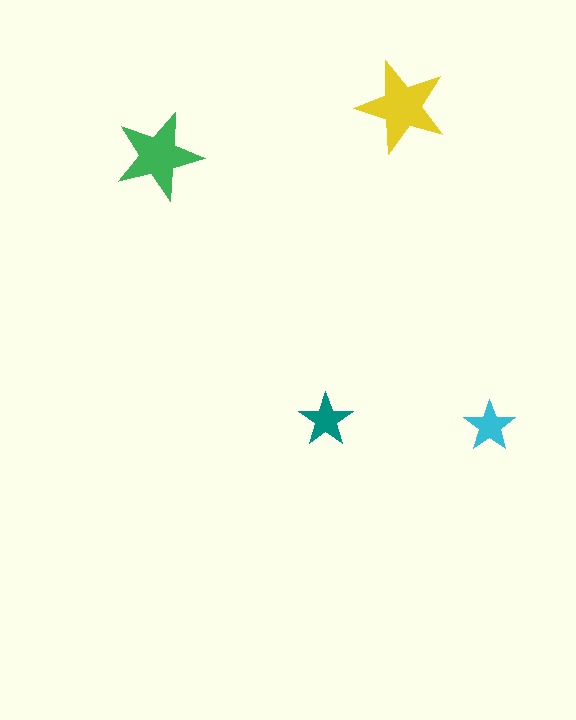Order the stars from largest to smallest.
the yellow one, the green one, the teal one, the cyan one.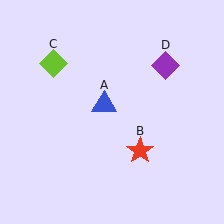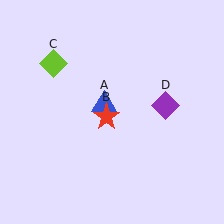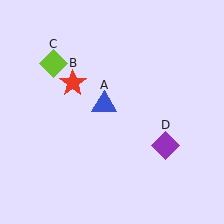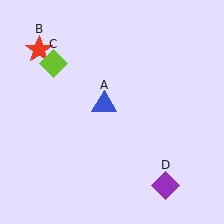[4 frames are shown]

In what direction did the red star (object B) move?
The red star (object B) moved up and to the left.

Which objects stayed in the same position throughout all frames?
Blue triangle (object A) and lime diamond (object C) remained stationary.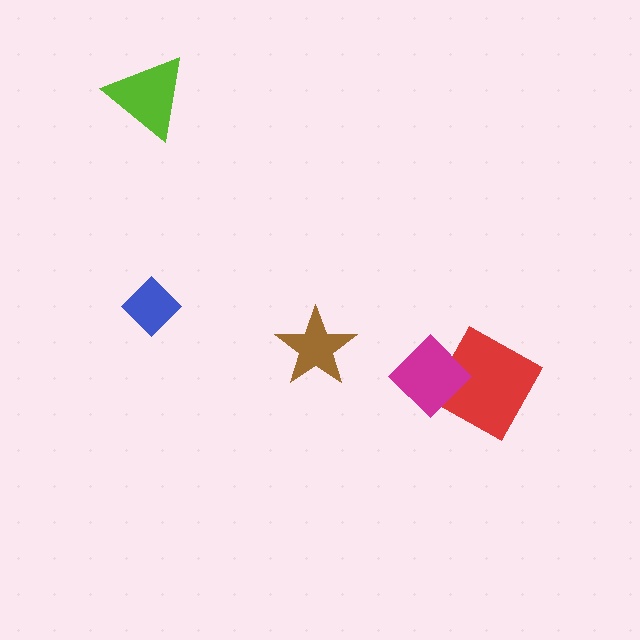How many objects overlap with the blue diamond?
0 objects overlap with the blue diamond.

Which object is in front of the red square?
The magenta diamond is in front of the red square.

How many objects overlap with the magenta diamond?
1 object overlaps with the magenta diamond.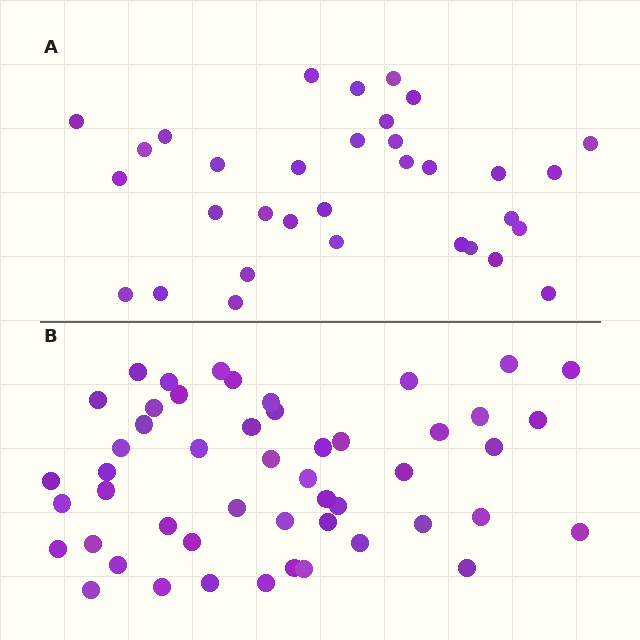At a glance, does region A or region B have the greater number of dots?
Region B (the bottom region) has more dots.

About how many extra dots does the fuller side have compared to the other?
Region B has approximately 15 more dots than region A.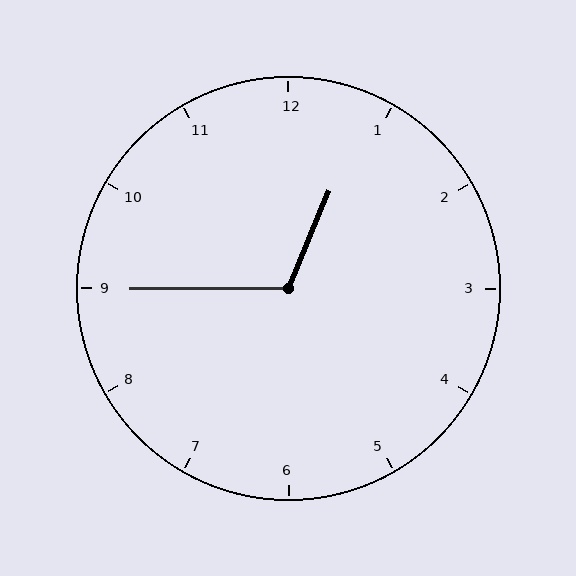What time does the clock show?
12:45.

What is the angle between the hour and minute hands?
Approximately 112 degrees.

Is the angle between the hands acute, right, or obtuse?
It is obtuse.